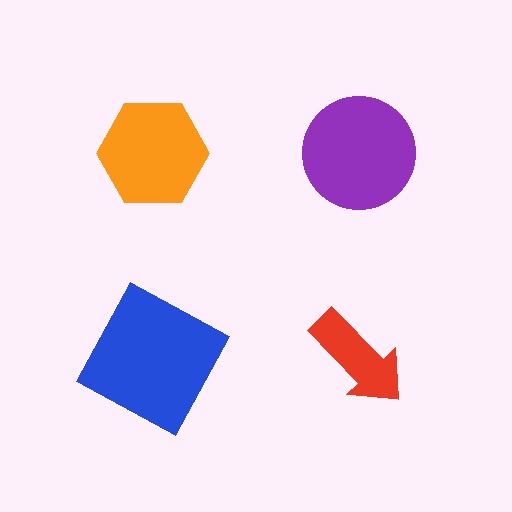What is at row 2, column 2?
A red arrow.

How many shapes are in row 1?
2 shapes.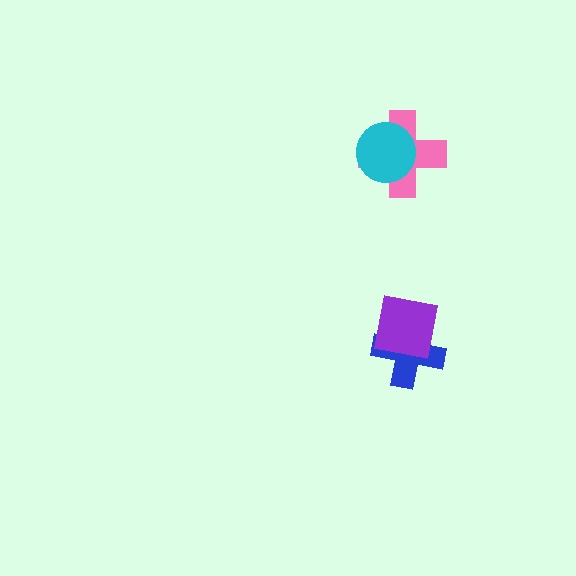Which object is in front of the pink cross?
The cyan circle is in front of the pink cross.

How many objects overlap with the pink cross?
1 object overlaps with the pink cross.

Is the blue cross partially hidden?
Yes, it is partially covered by another shape.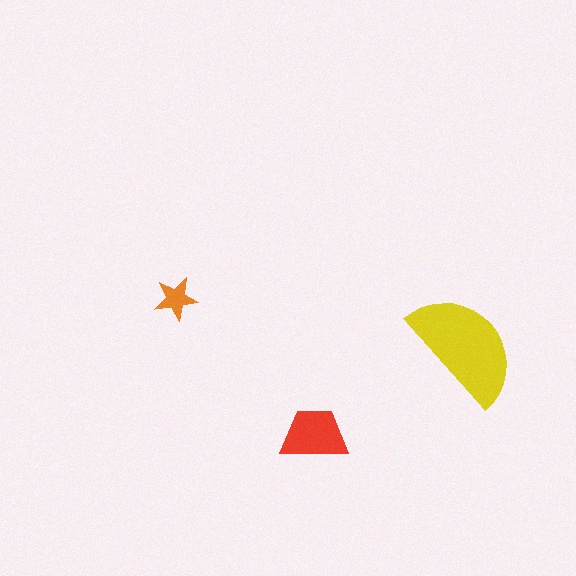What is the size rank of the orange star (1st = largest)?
3rd.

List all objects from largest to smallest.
The yellow semicircle, the red trapezoid, the orange star.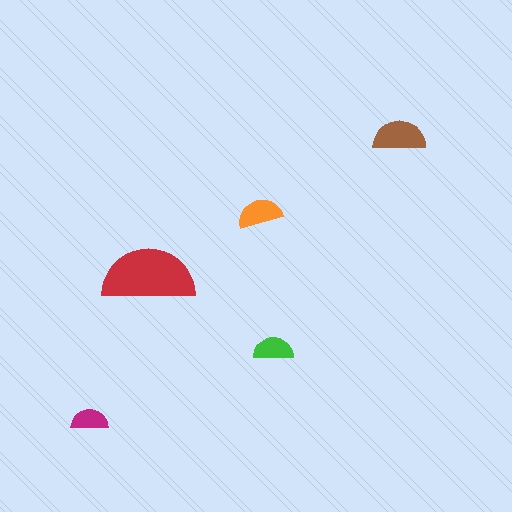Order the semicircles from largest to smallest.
the red one, the brown one, the orange one, the green one, the magenta one.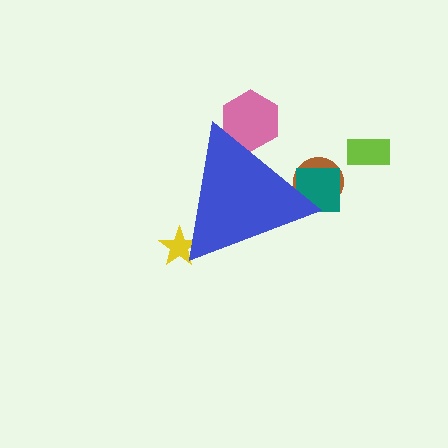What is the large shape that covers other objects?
A blue triangle.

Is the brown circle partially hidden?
Yes, the brown circle is partially hidden behind the blue triangle.